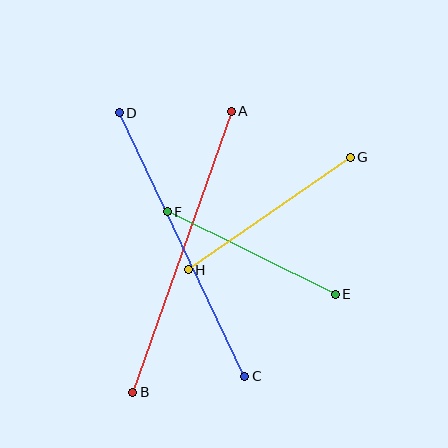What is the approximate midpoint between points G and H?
The midpoint is at approximately (269, 214) pixels.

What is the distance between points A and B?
The distance is approximately 298 pixels.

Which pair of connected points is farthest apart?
Points A and B are farthest apart.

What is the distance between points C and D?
The distance is approximately 292 pixels.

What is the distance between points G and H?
The distance is approximately 197 pixels.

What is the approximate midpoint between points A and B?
The midpoint is at approximately (182, 252) pixels.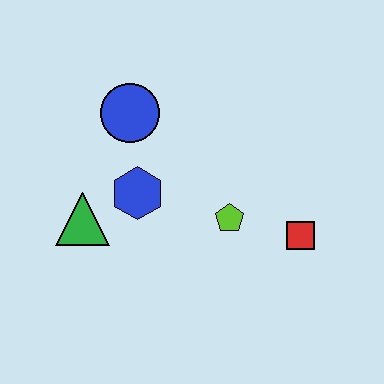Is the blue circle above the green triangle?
Yes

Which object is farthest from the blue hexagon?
The red square is farthest from the blue hexagon.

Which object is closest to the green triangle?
The blue hexagon is closest to the green triangle.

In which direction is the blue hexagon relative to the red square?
The blue hexagon is to the left of the red square.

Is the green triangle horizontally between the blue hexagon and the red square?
No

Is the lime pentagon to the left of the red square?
Yes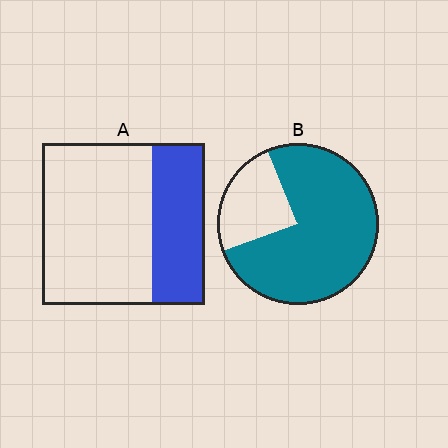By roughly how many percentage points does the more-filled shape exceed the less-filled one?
By roughly 45 percentage points (B over A).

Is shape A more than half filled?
No.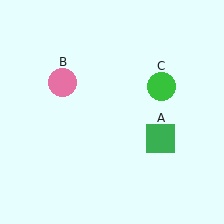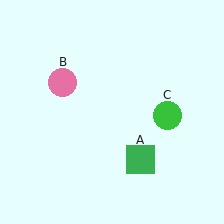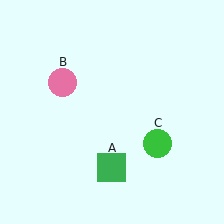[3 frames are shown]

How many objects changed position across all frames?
2 objects changed position: green square (object A), green circle (object C).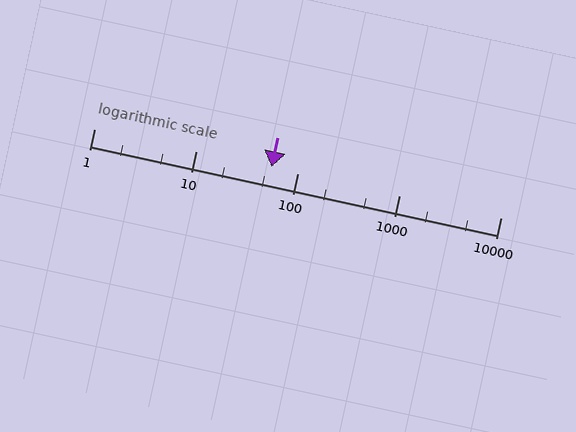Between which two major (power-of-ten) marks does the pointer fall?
The pointer is between 10 and 100.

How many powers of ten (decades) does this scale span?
The scale spans 4 decades, from 1 to 10000.